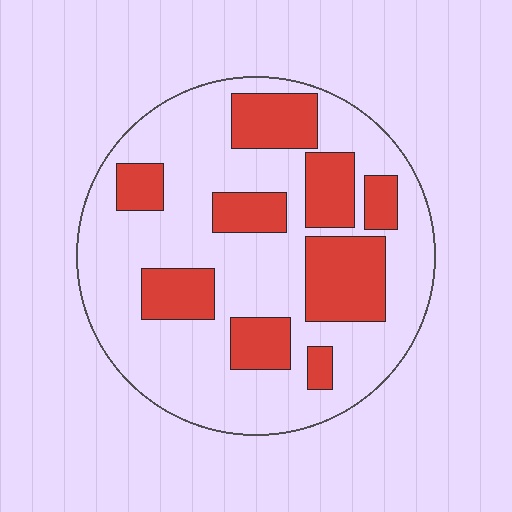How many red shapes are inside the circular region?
9.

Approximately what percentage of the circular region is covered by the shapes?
Approximately 30%.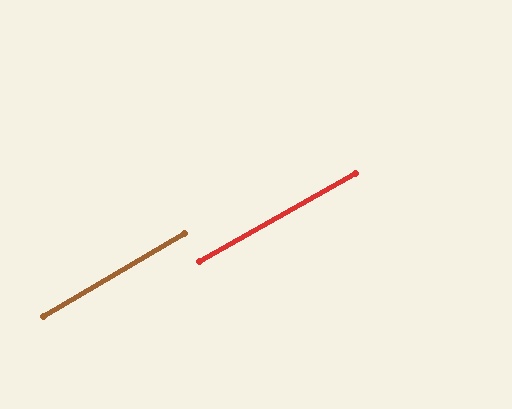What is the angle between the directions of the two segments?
Approximately 1 degree.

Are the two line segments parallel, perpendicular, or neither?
Parallel — their directions differ by only 1.1°.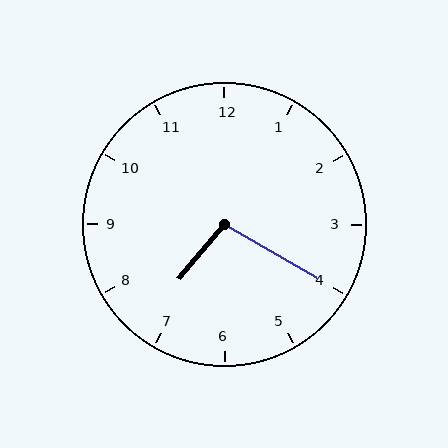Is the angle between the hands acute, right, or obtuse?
It is obtuse.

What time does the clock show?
7:20.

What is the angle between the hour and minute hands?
Approximately 100 degrees.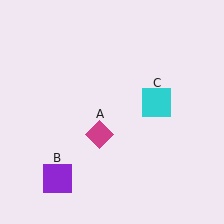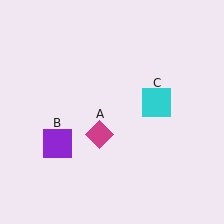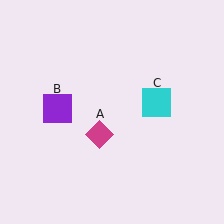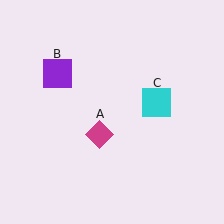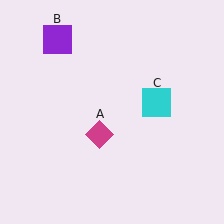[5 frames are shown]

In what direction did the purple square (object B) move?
The purple square (object B) moved up.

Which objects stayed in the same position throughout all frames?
Magenta diamond (object A) and cyan square (object C) remained stationary.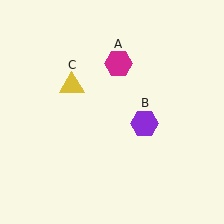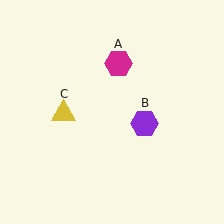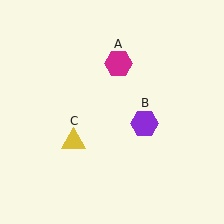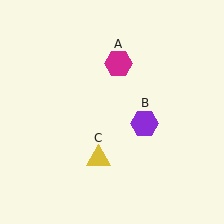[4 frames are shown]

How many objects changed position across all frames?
1 object changed position: yellow triangle (object C).